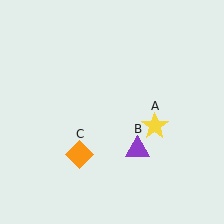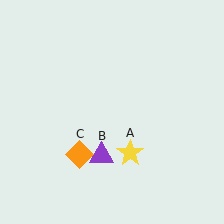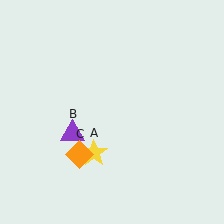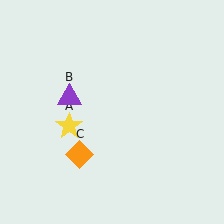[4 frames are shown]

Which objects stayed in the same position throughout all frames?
Orange diamond (object C) remained stationary.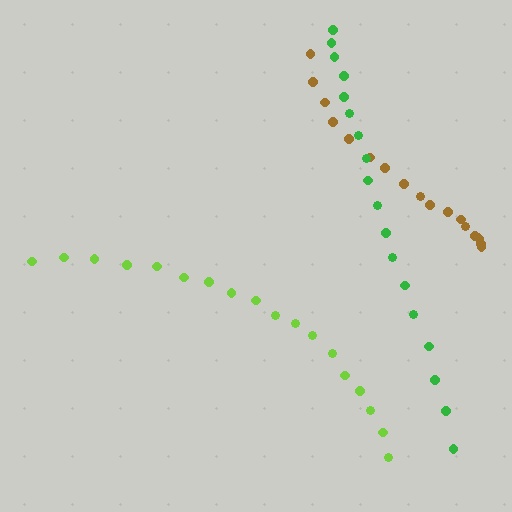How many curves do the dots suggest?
There are 3 distinct paths.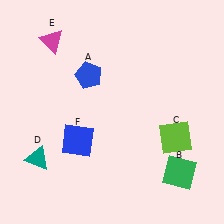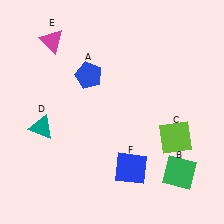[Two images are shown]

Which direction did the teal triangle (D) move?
The teal triangle (D) moved up.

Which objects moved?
The objects that moved are: the teal triangle (D), the blue square (F).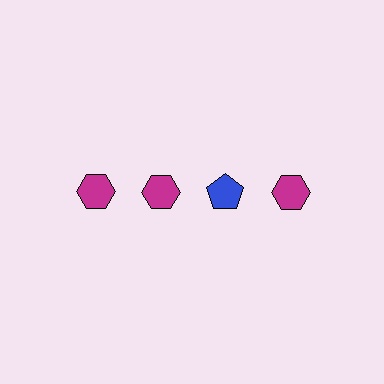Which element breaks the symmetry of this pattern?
The blue pentagon in the top row, center column breaks the symmetry. All other shapes are magenta hexagons.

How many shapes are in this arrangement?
There are 4 shapes arranged in a grid pattern.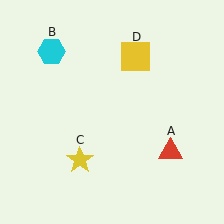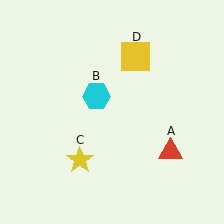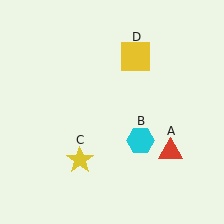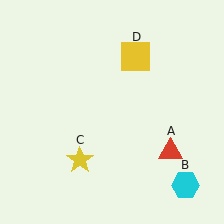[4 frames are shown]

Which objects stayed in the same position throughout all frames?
Red triangle (object A) and yellow star (object C) and yellow square (object D) remained stationary.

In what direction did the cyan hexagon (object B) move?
The cyan hexagon (object B) moved down and to the right.